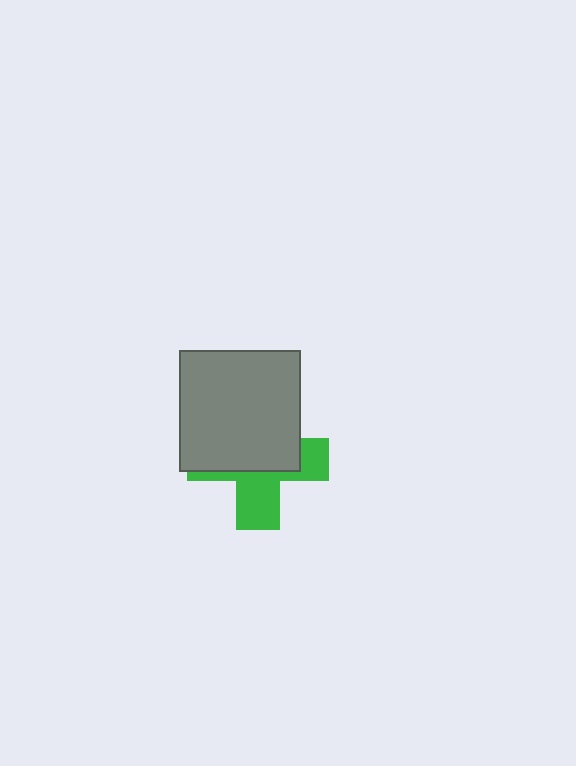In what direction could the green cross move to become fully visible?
The green cross could move down. That would shift it out from behind the gray square entirely.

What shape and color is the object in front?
The object in front is a gray square.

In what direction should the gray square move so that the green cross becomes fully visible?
The gray square should move up. That is the shortest direction to clear the overlap and leave the green cross fully visible.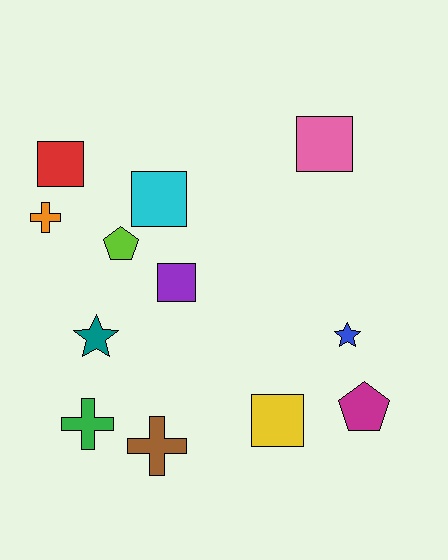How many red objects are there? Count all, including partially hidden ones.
There is 1 red object.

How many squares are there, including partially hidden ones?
There are 5 squares.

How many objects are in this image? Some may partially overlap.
There are 12 objects.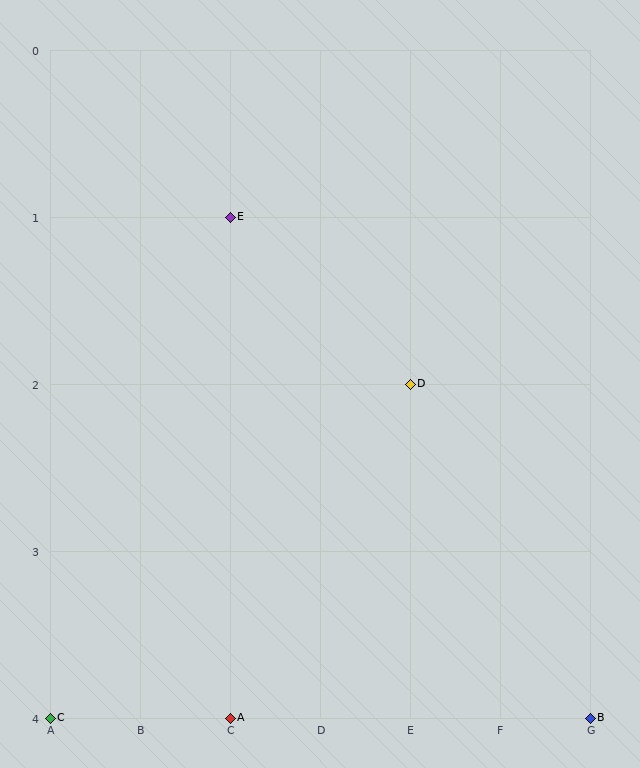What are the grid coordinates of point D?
Point D is at grid coordinates (E, 2).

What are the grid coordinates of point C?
Point C is at grid coordinates (A, 4).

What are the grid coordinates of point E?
Point E is at grid coordinates (C, 1).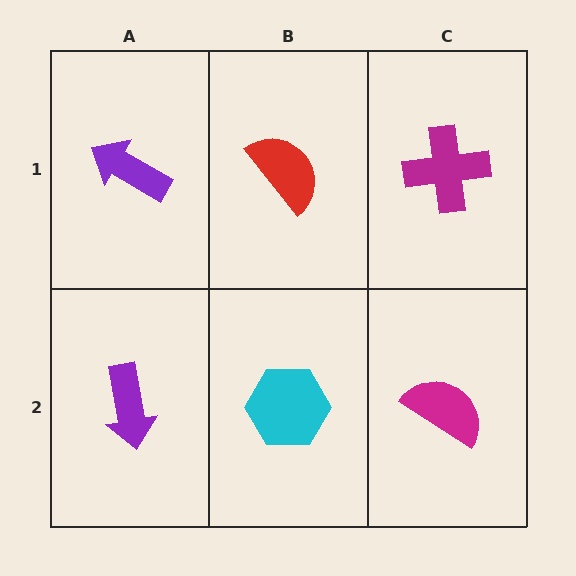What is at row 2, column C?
A magenta semicircle.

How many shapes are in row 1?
3 shapes.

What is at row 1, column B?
A red semicircle.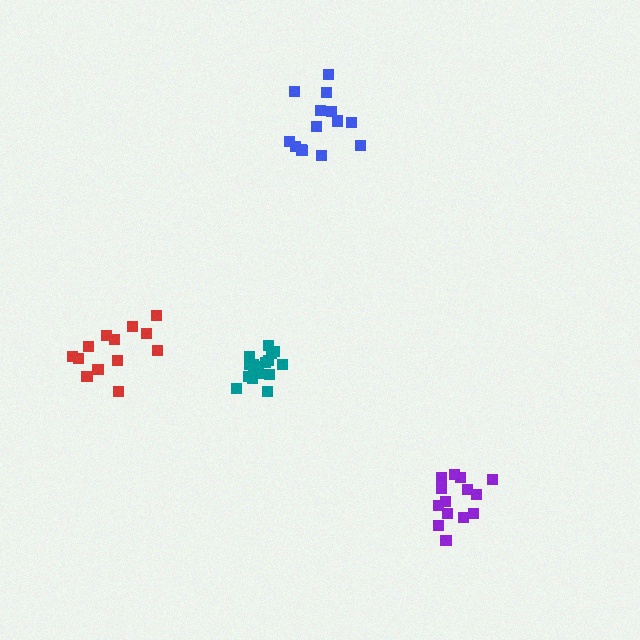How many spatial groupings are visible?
There are 4 spatial groupings.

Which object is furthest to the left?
The red cluster is leftmost.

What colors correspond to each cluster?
The clusters are colored: teal, red, purple, blue.